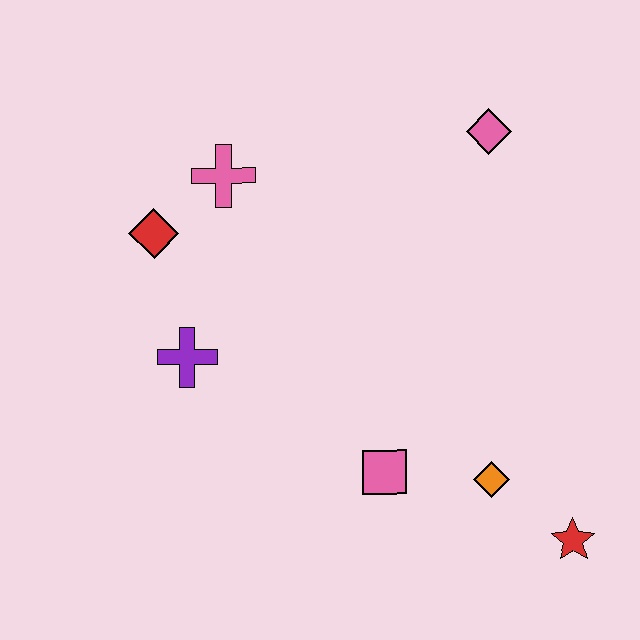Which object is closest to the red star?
The orange diamond is closest to the red star.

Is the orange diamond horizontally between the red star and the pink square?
Yes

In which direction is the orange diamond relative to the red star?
The orange diamond is to the left of the red star.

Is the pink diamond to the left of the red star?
Yes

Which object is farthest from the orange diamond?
The red diamond is farthest from the orange diamond.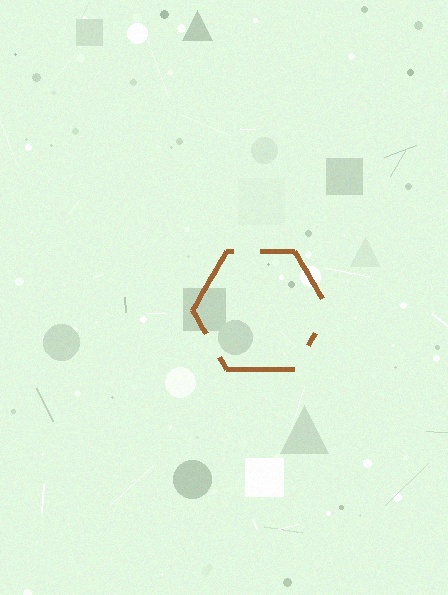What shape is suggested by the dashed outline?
The dashed outline suggests a hexagon.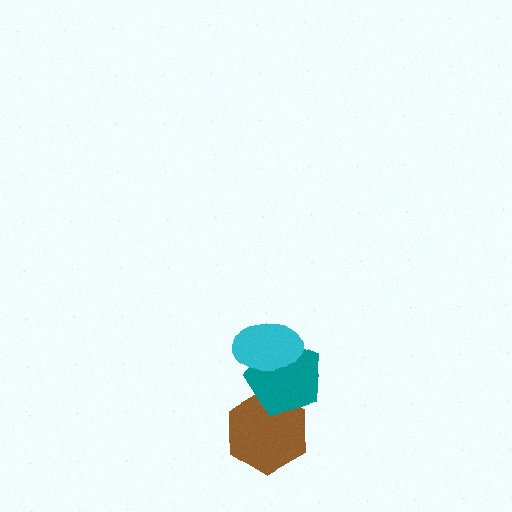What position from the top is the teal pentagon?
The teal pentagon is 2nd from the top.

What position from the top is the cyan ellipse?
The cyan ellipse is 1st from the top.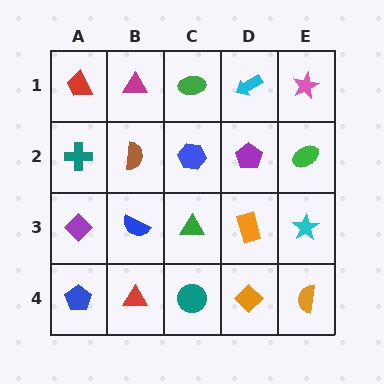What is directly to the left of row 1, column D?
A green ellipse.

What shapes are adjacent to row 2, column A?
A red trapezoid (row 1, column A), a purple diamond (row 3, column A), a brown semicircle (row 2, column B).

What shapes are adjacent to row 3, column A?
A teal cross (row 2, column A), a blue pentagon (row 4, column A), a blue semicircle (row 3, column B).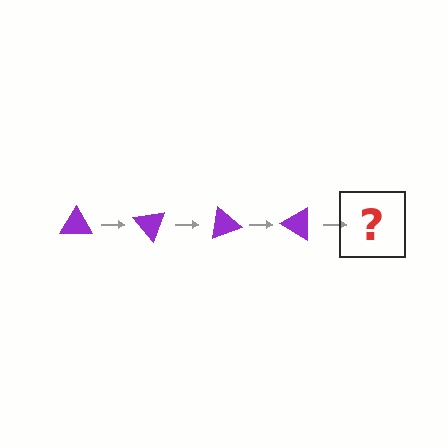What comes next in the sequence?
The next element should be a purple triangle rotated 200 degrees.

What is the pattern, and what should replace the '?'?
The pattern is that the triangle rotates 50 degrees each step. The '?' should be a purple triangle rotated 200 degrees.